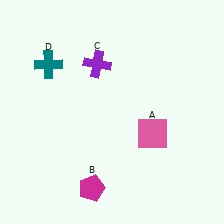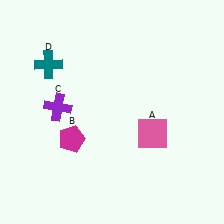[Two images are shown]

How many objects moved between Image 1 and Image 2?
2 objects moved between the two images.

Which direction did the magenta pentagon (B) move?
The magenta pentagon (B) moved up.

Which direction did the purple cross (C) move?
The purple cross (C) moved down.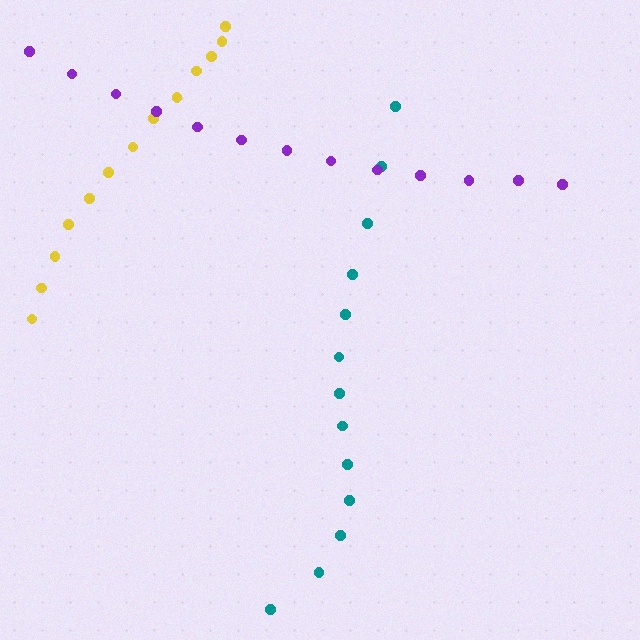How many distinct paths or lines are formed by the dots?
There are 3 distinct paths.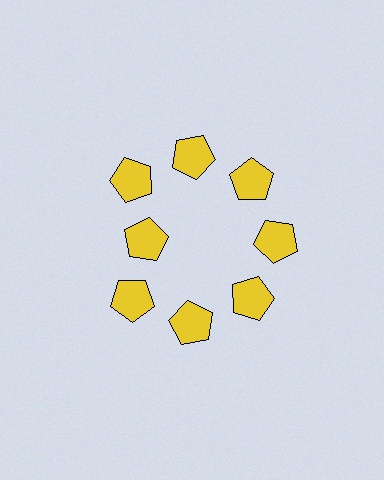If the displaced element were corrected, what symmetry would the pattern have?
It would have 8-fold rotational symmetry — the pattern would map onto itself every 45 degrees.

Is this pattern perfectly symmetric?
No. The 8 yellow pentagons are arranged in a ring, but one element near the 9 o'clock position is pulled inward toward the center, breaking the 8-fold rotational symmetry.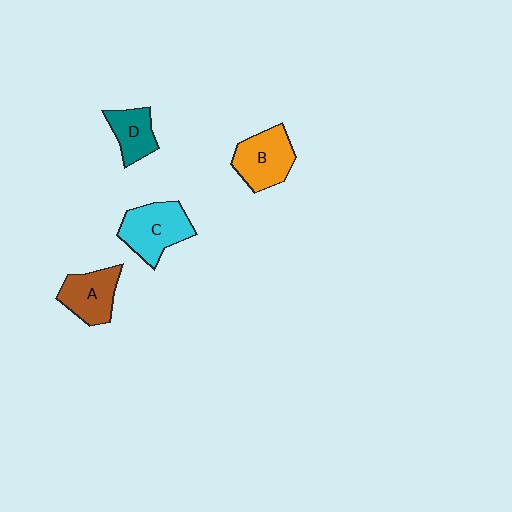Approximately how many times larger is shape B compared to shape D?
Approximately 1.4 times.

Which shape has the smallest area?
Shape D (teal).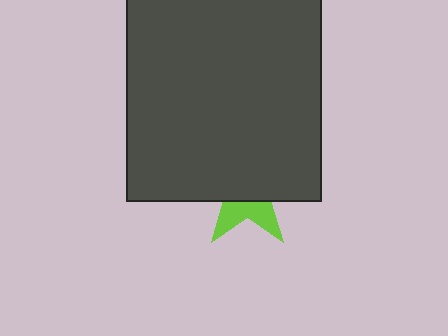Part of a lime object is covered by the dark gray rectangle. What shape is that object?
It is a star.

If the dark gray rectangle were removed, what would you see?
You would see the complete lime star.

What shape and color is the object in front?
The object in front is a dark gray rectangle.